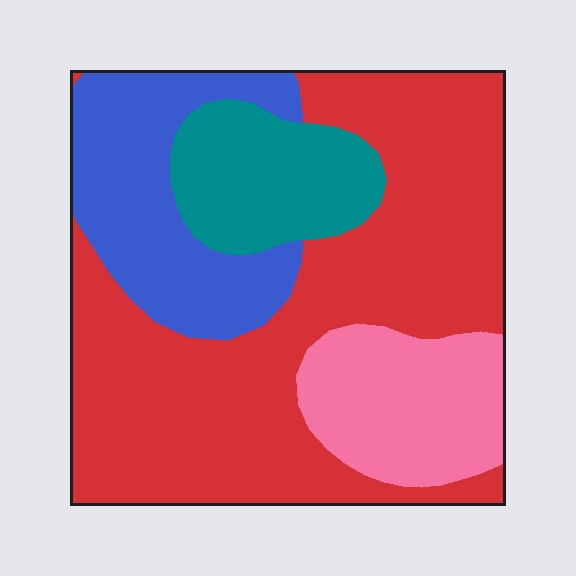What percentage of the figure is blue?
Blue takes up between a sixth and a third of the figure.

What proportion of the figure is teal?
Teal takes up about one eighth (1/8) of the figure.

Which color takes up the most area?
Red, at roughly 50%.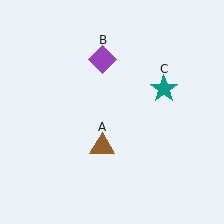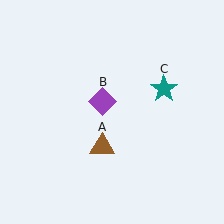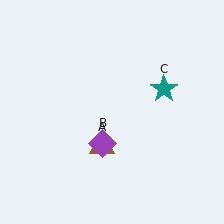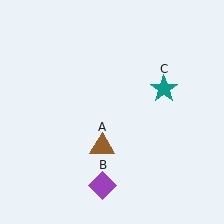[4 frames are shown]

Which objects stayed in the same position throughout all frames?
Brown triangle (object A) and teal star (object C) remained stationary.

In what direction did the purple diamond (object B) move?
The purple diamond (object B) moved down.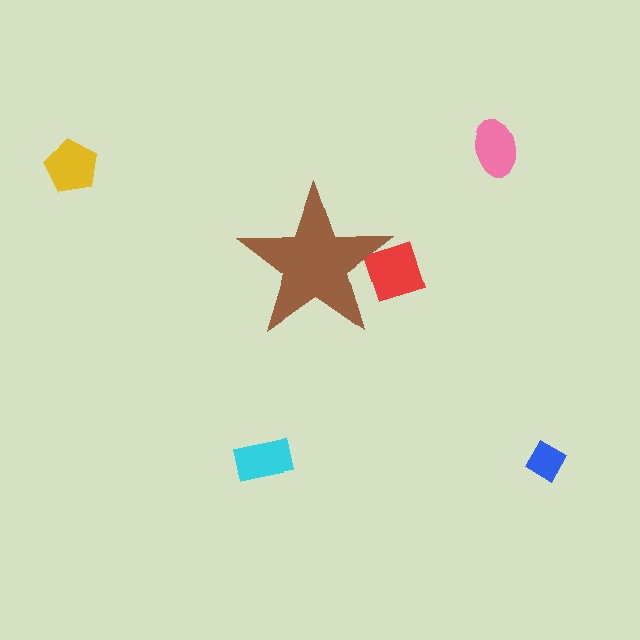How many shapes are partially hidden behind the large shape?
1 shape is partially hidden.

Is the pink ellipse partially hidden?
No, the pink ellipse is fully visible.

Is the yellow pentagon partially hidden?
No, the yellow pentagon is fully visible.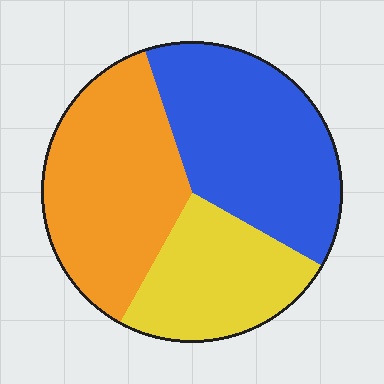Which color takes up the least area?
Yellow, at roughly 25%.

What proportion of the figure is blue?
Blue covers roughly 40% of the figure.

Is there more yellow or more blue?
Blue.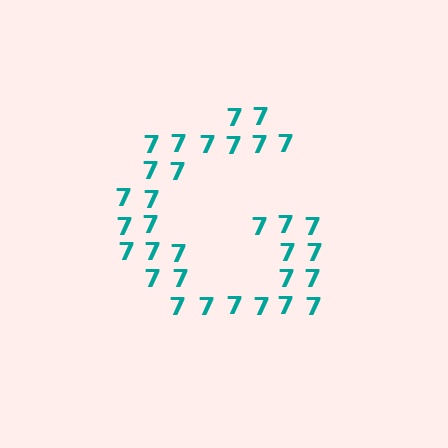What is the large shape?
The large shape is the letter G.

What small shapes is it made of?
It is made of small digit 7's.